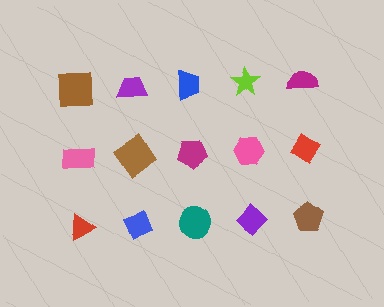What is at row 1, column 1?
A brown square.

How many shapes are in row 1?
5 shapes.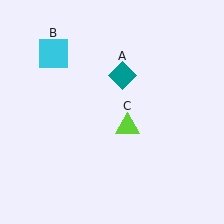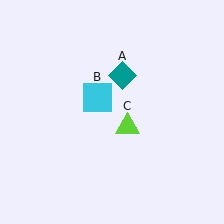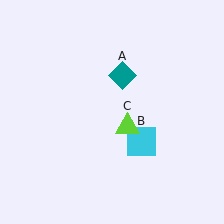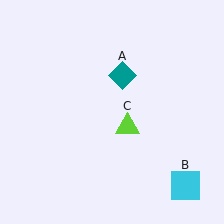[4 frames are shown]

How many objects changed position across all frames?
1 object changed position: cyan square (object B).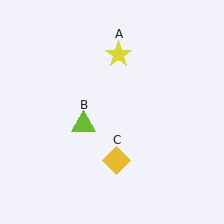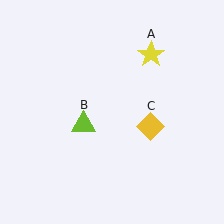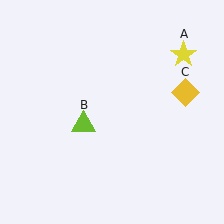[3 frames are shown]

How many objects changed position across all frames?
2 objects changed position: yellow star (object A), yellow diamond (object C).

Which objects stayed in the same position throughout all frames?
Lime triangle (object B) remained stationary.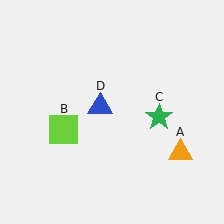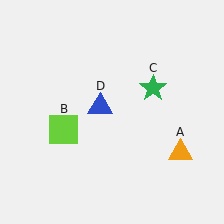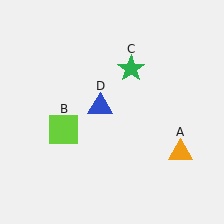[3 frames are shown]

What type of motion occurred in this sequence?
The green star (object C) rotated counterclockwise around the center of the scene.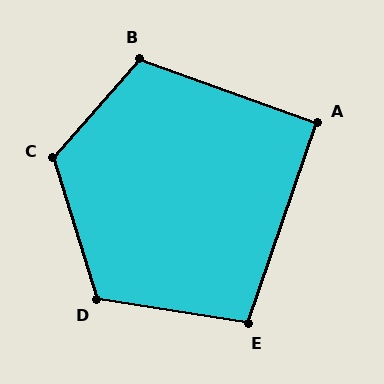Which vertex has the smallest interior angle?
A, at approximately 91 degrees.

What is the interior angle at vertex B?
Approximately 111 degrees (obtuse).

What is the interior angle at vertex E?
Approximately 100 degrees (obtuse).